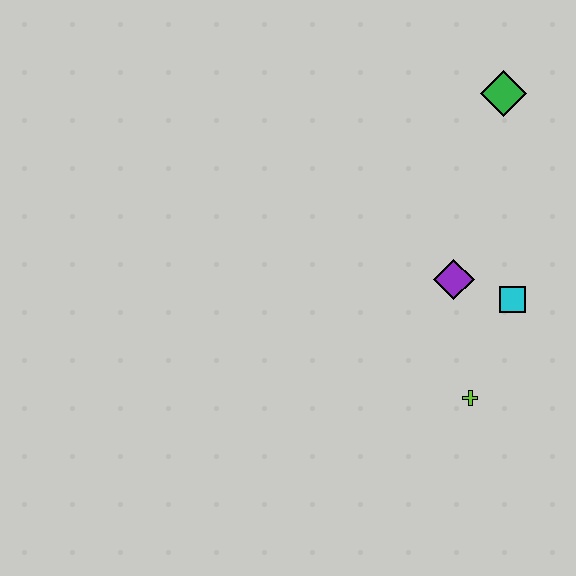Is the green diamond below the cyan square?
No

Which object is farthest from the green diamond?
The lime cross is farthest from the green diamond.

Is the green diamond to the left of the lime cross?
No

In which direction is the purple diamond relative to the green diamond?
The purple diamond is below the green diamond.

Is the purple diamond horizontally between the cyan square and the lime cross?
No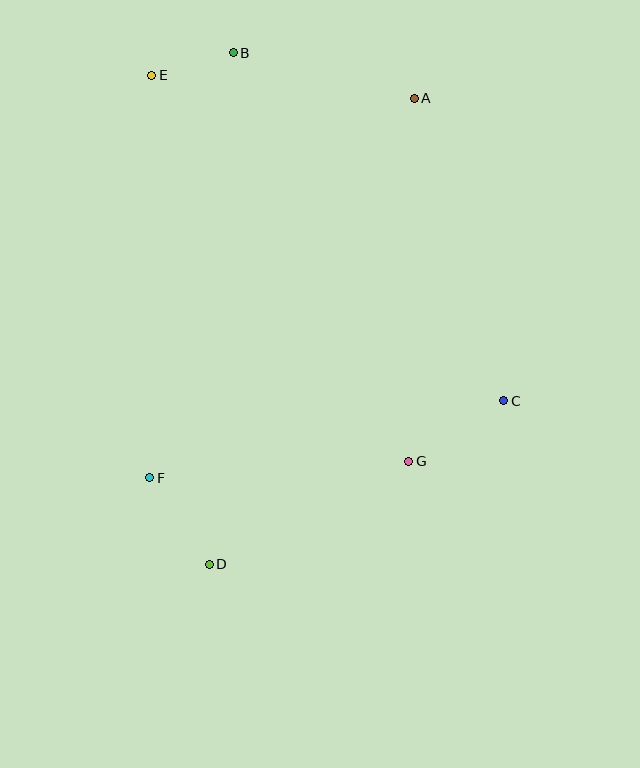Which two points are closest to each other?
Points B and E are closest to each other.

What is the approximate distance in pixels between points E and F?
The distance between E and F is approximately 403 pixels.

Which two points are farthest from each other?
Points B and D are farthest from each other.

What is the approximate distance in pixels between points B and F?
The distance between B and F is approximately 433 pixels.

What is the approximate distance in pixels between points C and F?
The distance between C and F is approximately 362 pixels.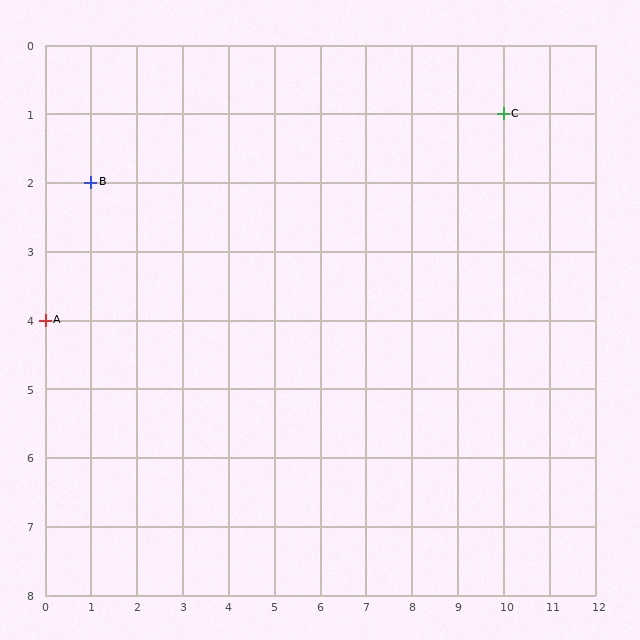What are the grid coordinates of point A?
Point A is at grid coordinates (0, 4).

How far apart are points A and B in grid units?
Points A and B are 1 column and 2 rows apart (about 2.2 grid units diagonally).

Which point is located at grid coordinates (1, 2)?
Point B is at (1, 2).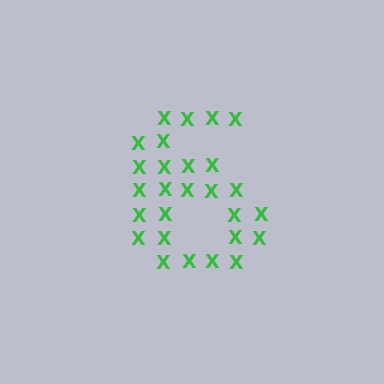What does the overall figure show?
The overall figure shows the digit 6.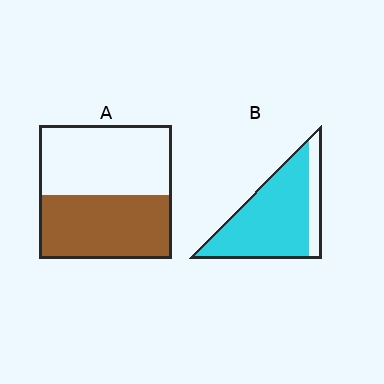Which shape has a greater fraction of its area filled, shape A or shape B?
Shape B.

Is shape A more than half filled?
Roughly half.